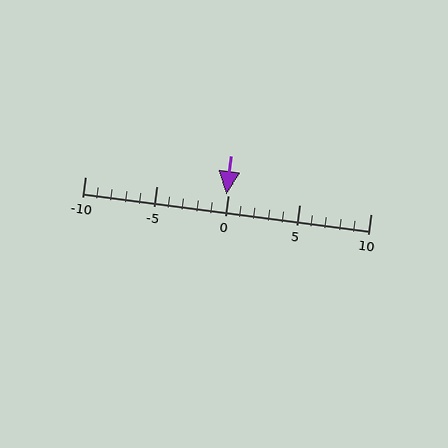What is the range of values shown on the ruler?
The ruler shows values from -10 to 10.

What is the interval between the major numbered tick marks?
The major tick marks are spaced 5 units apart.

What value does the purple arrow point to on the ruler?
The purple arrow points to approximately 0.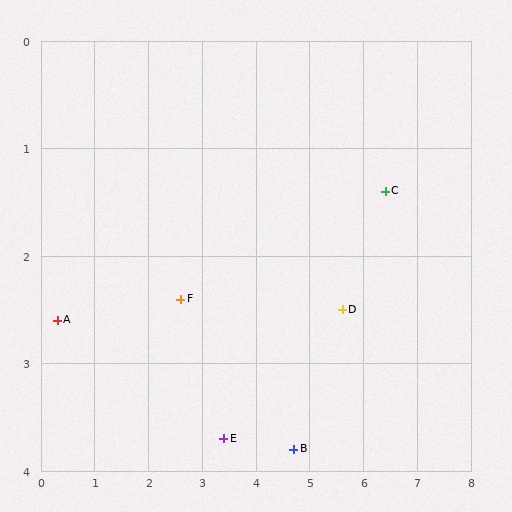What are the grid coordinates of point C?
Point C is at approximately (6.4, 1.4).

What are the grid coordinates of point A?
Point A is at approximately (0.3, 2.6).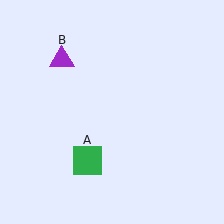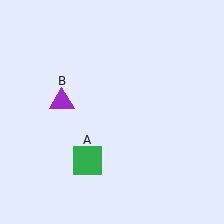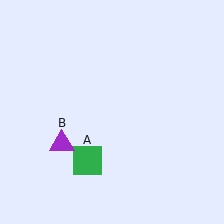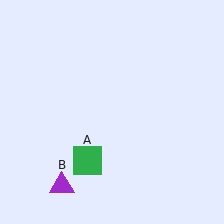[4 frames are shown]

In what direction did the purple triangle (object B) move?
The purple triangle (object B) moved down.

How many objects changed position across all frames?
1 object changed position: purple triangle (object B).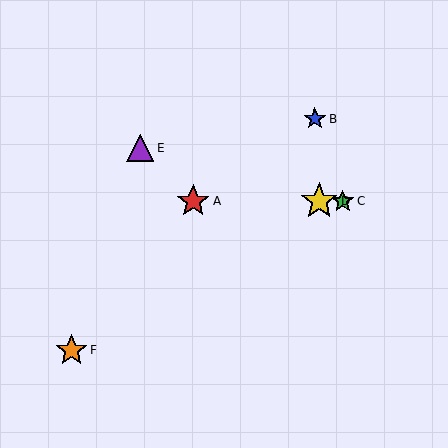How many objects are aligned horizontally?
3 objects (A, C, D) are aligned horizontally.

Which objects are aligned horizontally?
Objects A, C, D are aligned horizontally.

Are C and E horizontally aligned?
No, C is at y≈201 and E is at y≈148.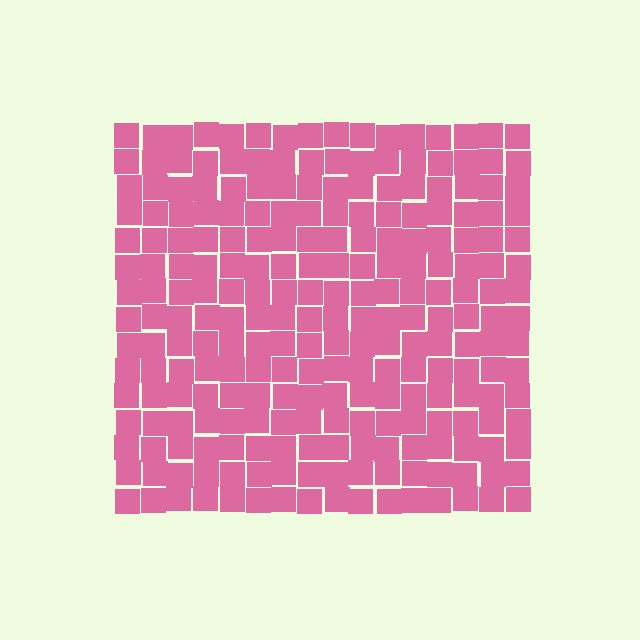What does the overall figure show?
The overall figure shows a square.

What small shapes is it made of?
It is made of small squares.